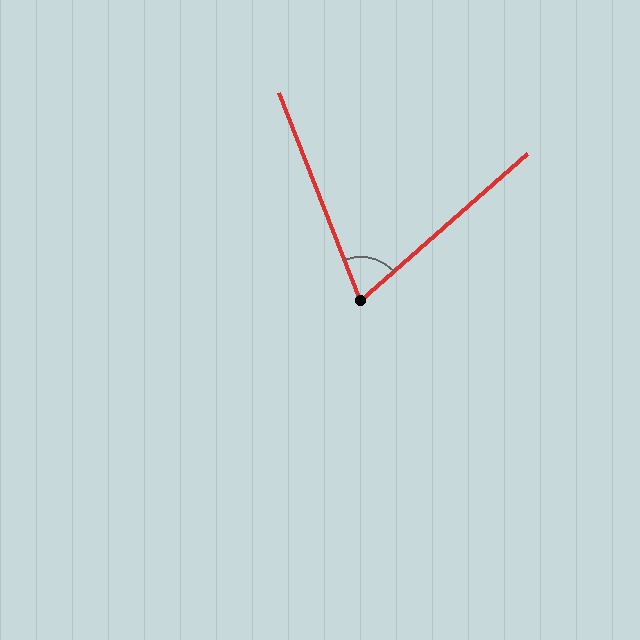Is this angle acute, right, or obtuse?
It is acute.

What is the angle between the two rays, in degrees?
Approximately 70 degrees.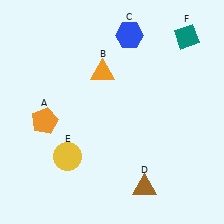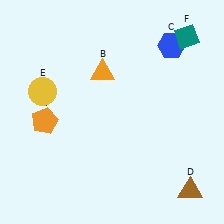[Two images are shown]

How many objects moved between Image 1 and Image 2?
3 objects moved between the two images.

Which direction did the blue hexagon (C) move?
The blue hexagon (C) moved right.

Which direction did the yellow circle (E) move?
The yellow circle (E) moved up.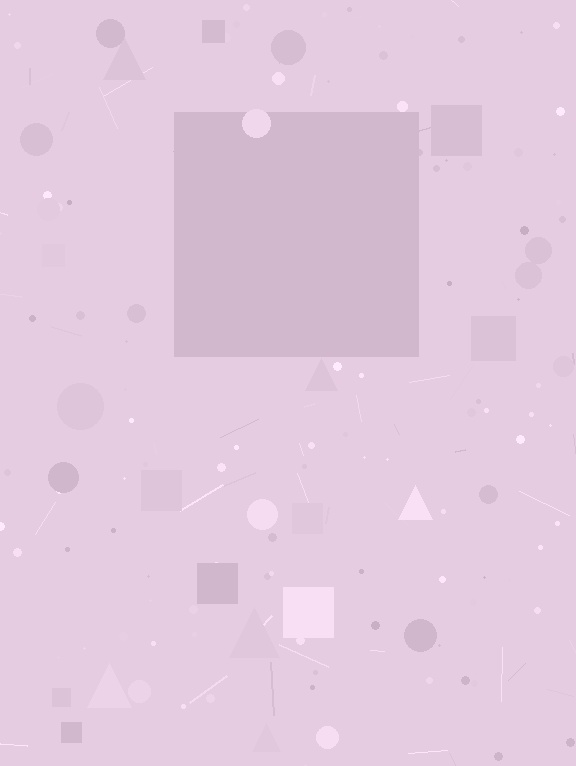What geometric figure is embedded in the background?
A square is embedded in the background.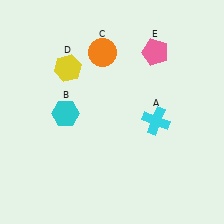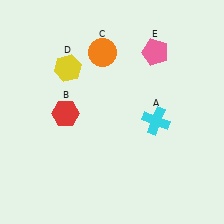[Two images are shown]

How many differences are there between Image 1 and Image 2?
There is 1 difference between the two images.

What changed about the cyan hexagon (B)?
In Image 1, B is cyan. In Image 2, it changed to red.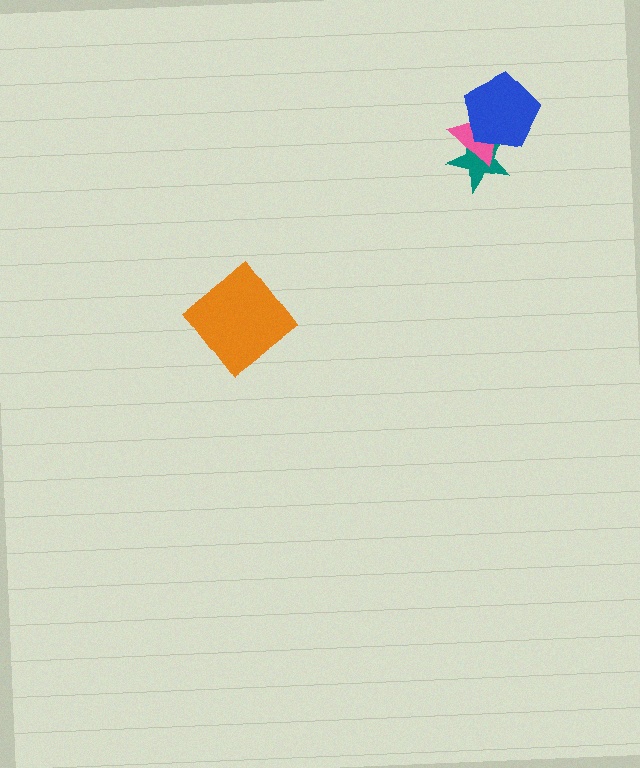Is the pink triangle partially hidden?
Yes, it is partially covered by another shape.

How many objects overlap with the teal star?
2 objects overlap with the teal star.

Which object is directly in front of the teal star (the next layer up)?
The pink triangle is directly in front of the teal star.